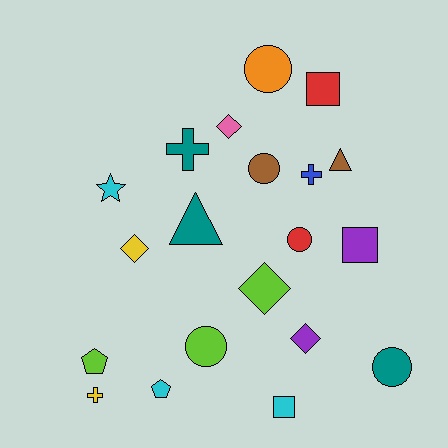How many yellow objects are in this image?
There are 2 yellow objects.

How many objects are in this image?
There are 20 objects.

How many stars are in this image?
There is 1 star.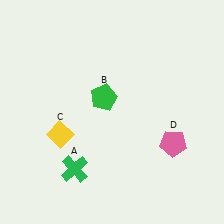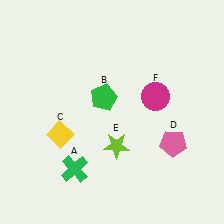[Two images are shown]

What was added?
A lime star (E), a magenta circle (F) were added in Image 2.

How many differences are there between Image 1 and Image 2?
There are 2 differences between the two images.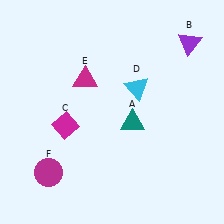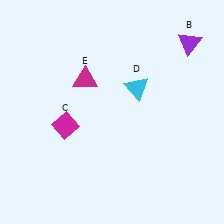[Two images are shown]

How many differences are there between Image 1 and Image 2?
There are 2 differences between the two images.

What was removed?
The magenta circle (F), the teal triangle (A) were removed in Image 2.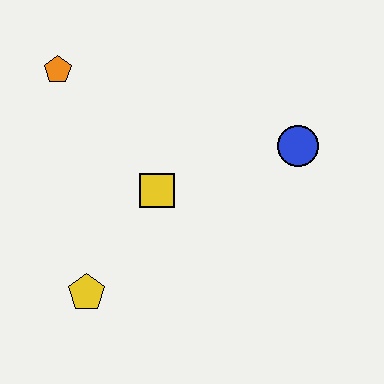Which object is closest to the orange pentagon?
The yellow square is closest to the orange pentagon.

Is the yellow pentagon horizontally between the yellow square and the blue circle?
No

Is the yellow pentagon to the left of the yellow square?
Yes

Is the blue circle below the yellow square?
No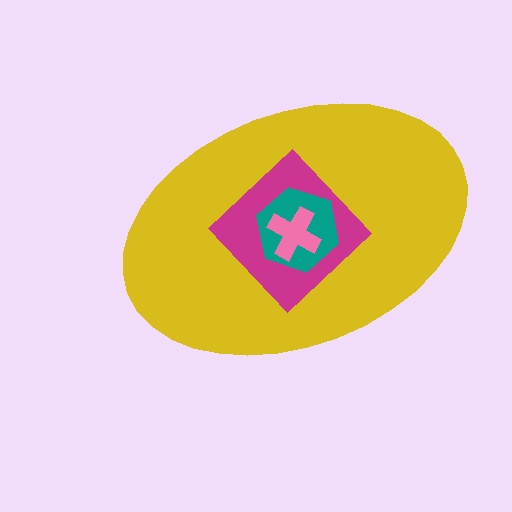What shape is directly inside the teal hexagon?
The pink cross.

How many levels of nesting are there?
4.